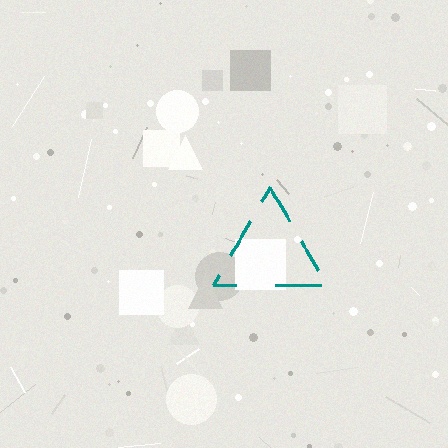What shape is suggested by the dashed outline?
The dashed outline suggests a triangle.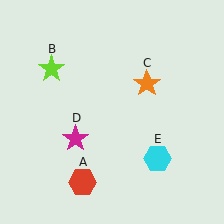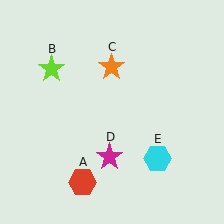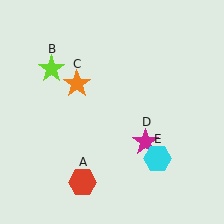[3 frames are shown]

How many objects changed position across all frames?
2 objects changed position: orange star (object C), magenta star (object D).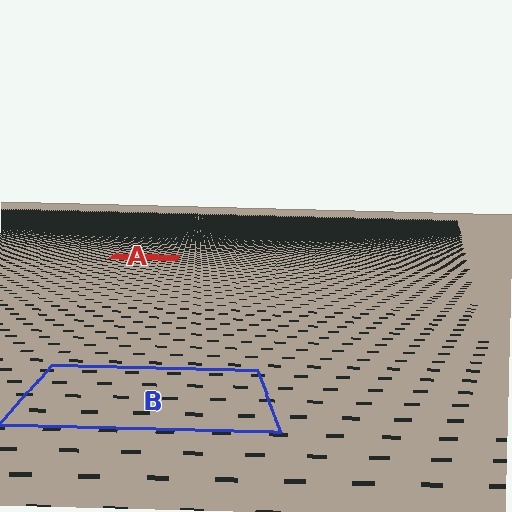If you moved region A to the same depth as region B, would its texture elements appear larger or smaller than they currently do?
They would appear larger. At a closer depth, the same texture elements are projected at a bigger on-screen size.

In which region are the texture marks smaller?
The texture marks are smaller in region A, because it is farther away.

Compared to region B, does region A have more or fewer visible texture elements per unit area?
Region A has more texture elements per unit area — they are packed more densely because it is farther away.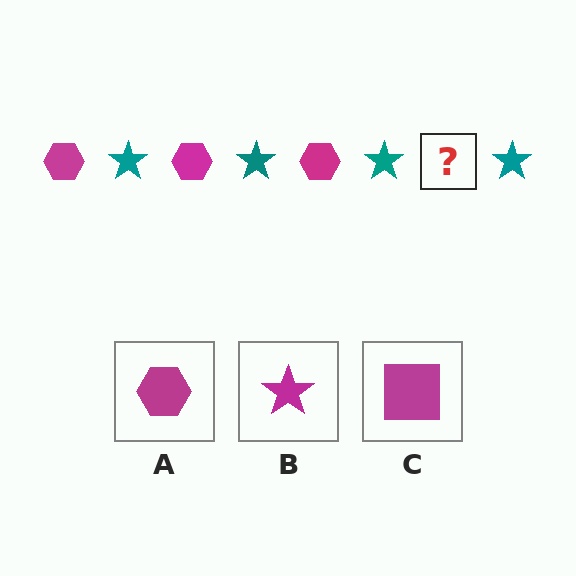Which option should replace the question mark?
Option A.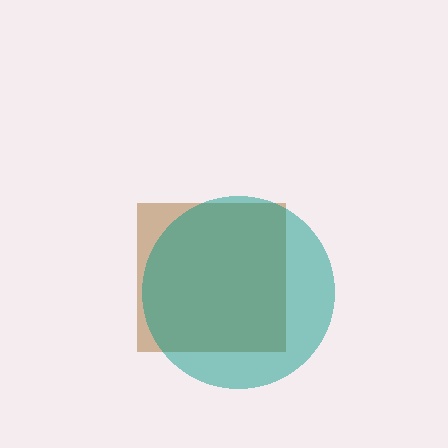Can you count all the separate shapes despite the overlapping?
Yes, there are 2 separate shapes.